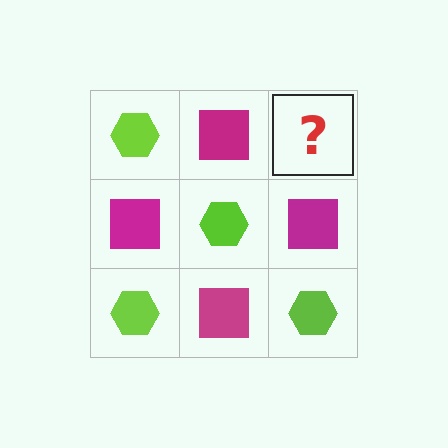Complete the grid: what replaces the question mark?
The question mark should be replaced with a lime hexagon.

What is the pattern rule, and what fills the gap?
The rule is that it alternates lime hexagon and magenta square in a checkerboard pattern. The gap should be filled with a lime hexagon.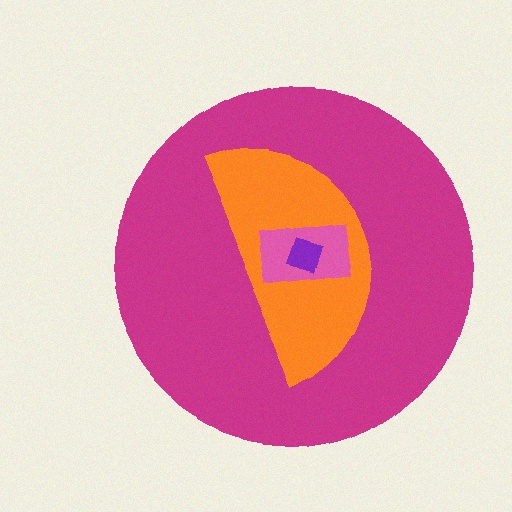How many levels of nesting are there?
4.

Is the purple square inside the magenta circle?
Yes.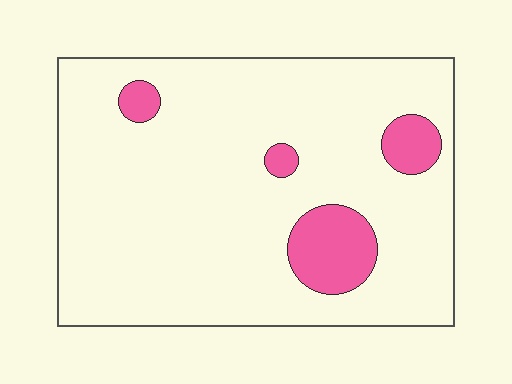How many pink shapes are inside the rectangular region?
4.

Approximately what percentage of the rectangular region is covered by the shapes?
Approximately 10%.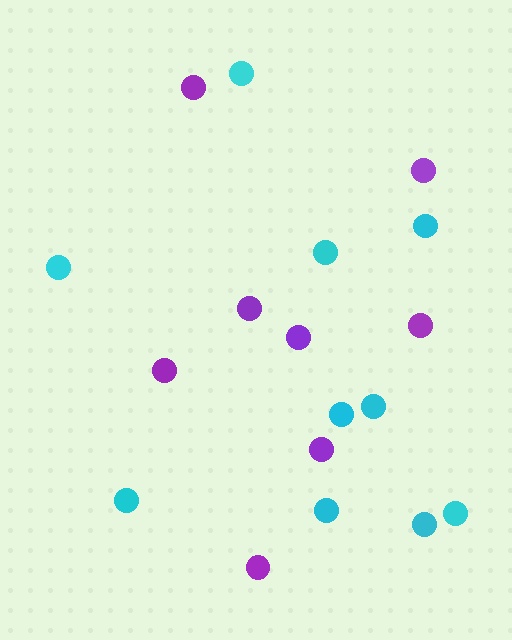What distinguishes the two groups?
There are 2 groups: one group of cyan circles (10) and one group of purple circles (8).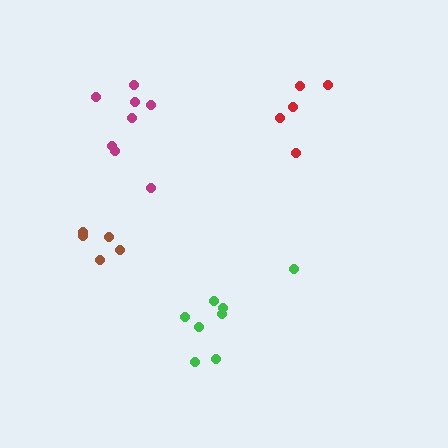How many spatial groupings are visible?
There are 4 spatial groupings.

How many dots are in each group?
Group 1: 8 dots, Group 2: 5 dots, Group 3: 5 dots, Group 4: 8 dots (26 total).